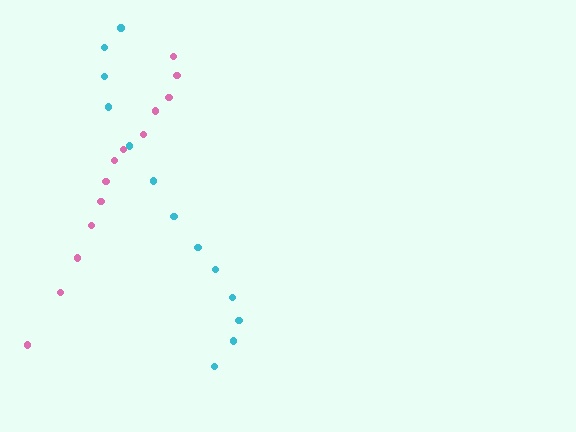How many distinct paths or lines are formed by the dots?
There are 2 distinct paths.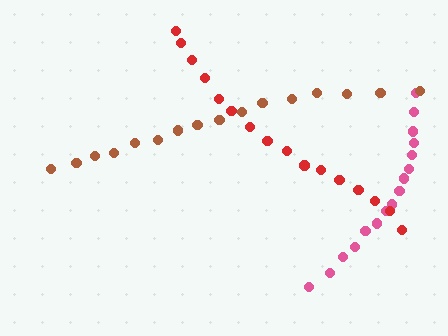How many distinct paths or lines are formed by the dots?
There are 3 distinct paths.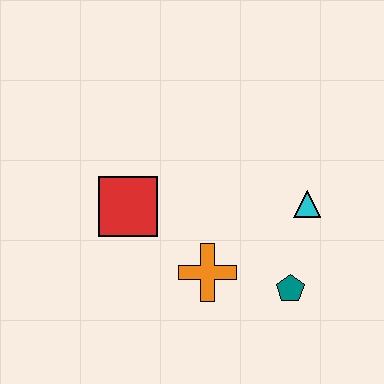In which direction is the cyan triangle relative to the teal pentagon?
The cyan triangle is above the teal pentagon.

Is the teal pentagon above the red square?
No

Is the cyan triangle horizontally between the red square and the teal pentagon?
No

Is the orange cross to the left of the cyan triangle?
Yes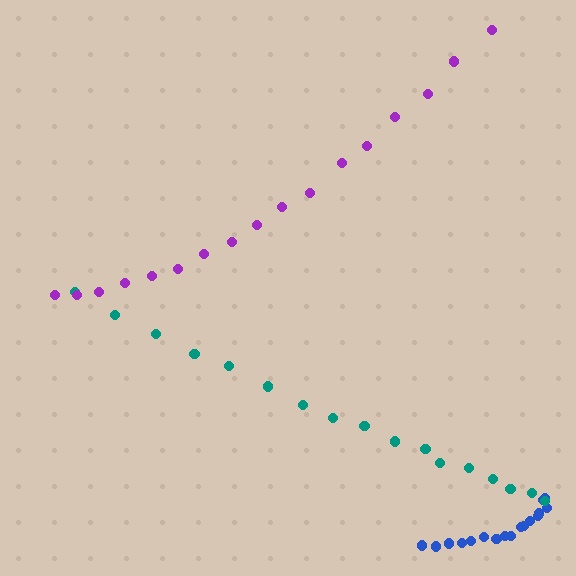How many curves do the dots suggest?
There are 3 distinct paths.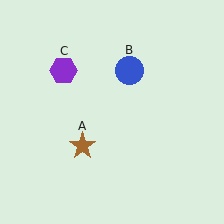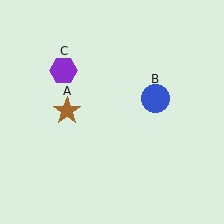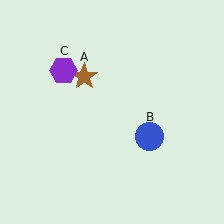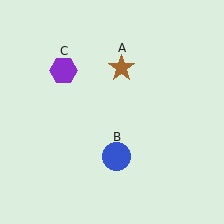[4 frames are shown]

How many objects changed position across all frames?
2 objects changed position: brown star (object A), blue circle (object B).